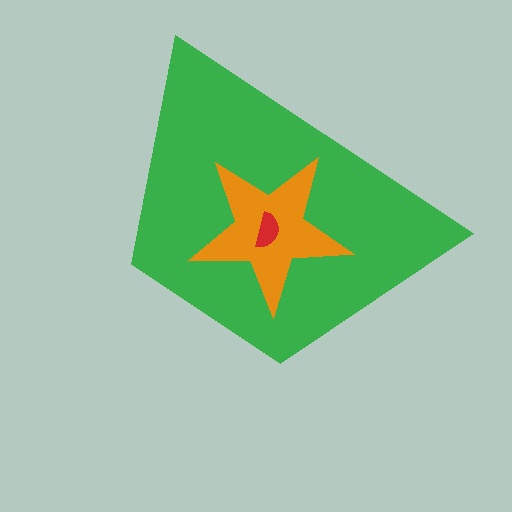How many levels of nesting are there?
3.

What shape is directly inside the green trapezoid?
The orange star.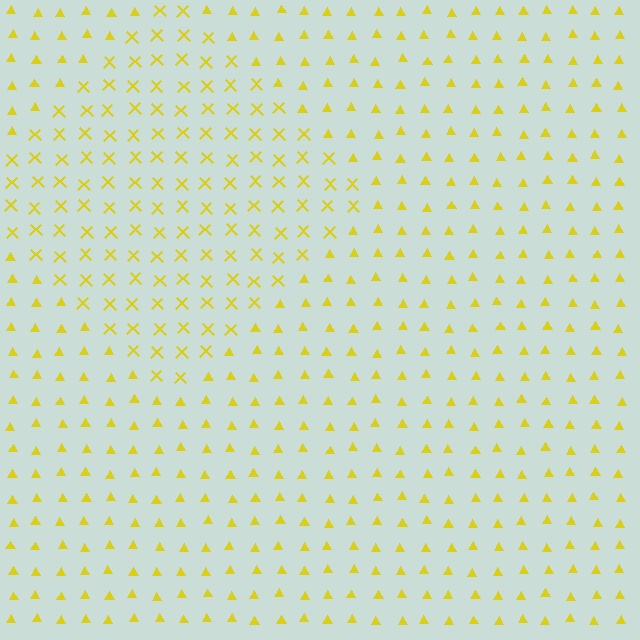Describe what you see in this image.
The image is filled with small yellow elements arranged in a uniform grid. A diamond-shaped region contains X marks, while the surrounding area contains triangles. The boundary is defined purely by the change in element shape.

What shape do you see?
I see a diamond.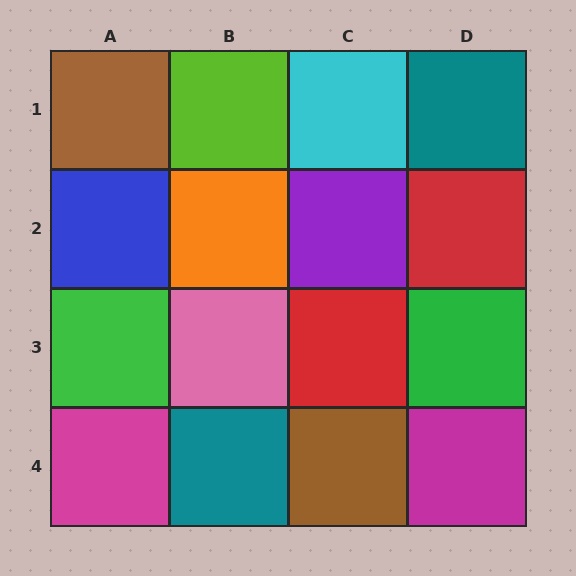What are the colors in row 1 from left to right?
Brown, lime, cyan, teal.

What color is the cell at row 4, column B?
Teal.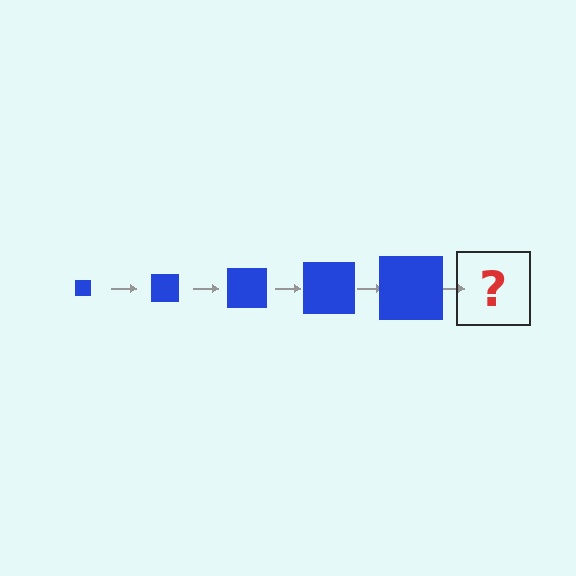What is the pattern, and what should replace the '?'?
The pattern is that the square gets progressively larger each step. The '?' should be a blue square, larger than the previous one.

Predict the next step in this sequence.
The next step is a blue square, larger than the previous one.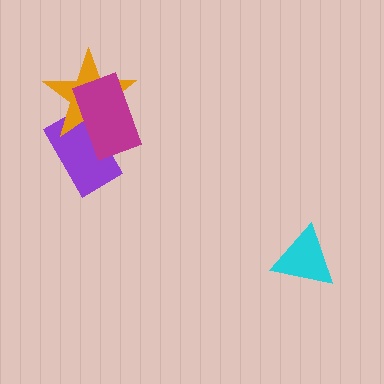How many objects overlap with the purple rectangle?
2 objects overlap with the purple rectangle.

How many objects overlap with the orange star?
2 objects overlap with the orange star.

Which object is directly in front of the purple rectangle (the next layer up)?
The orange star is directly in front of the purple rectangle.